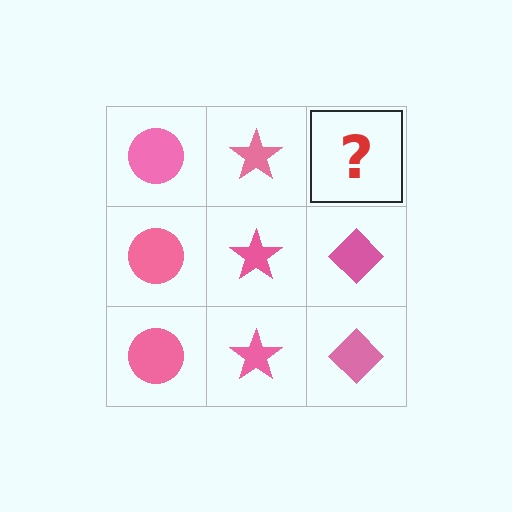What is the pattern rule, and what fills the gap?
The rule is that each column has a consistent shape. The gap should be filled with a pink diamond.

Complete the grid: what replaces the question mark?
The question mark should be replaced with a pink diamond.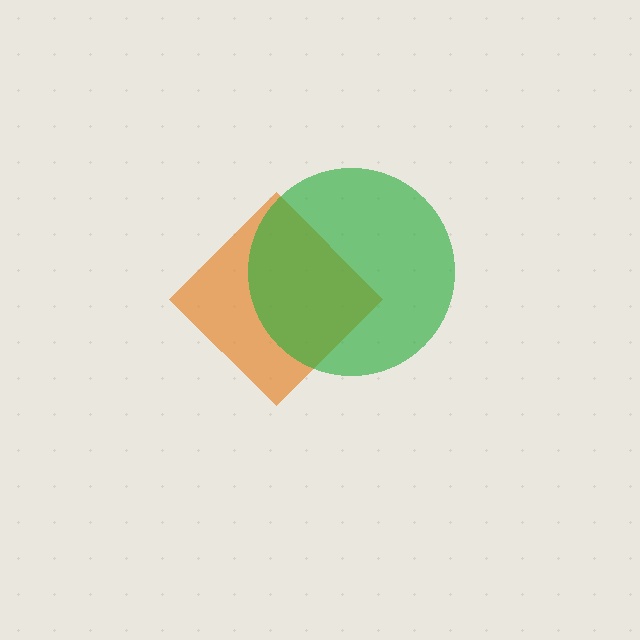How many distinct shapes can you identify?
There are 2 distinct shapes: an orange diamond, a green circle.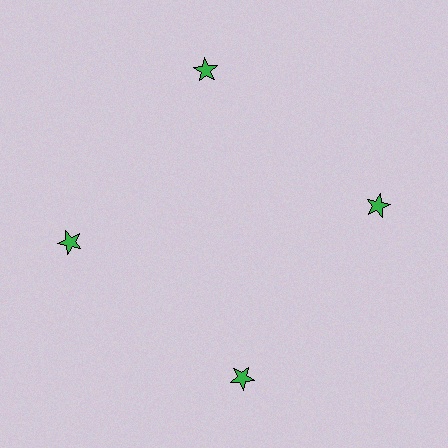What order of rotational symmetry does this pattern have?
This pattern has 4-fold rotational symmetry.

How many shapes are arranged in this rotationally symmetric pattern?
There are 4 shapes, arranged in 4 groups of 1.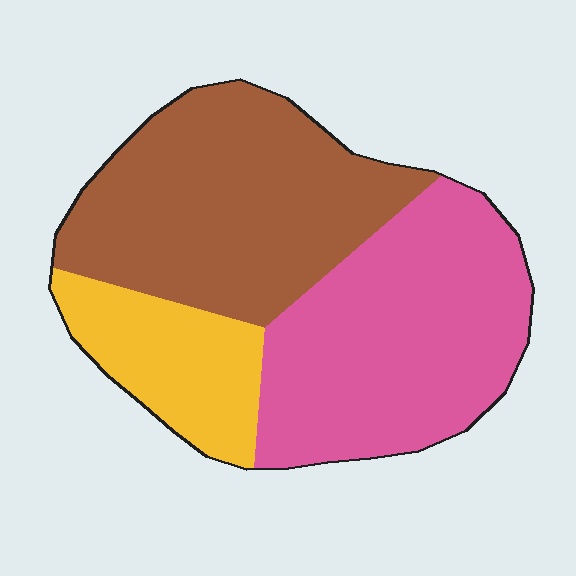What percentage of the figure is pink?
Pink covers about 40% of the figure.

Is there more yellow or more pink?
Pink.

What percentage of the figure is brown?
Brown covers 41% of the figure.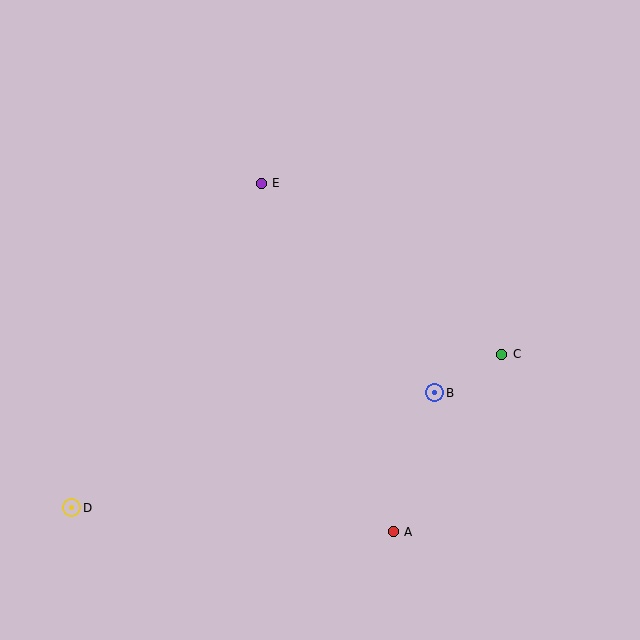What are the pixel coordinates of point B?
Point B is at (435, 393).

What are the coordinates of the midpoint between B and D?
The midpoint between B and D is at (253, 450).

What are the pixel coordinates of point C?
Point C is at (502, 354).